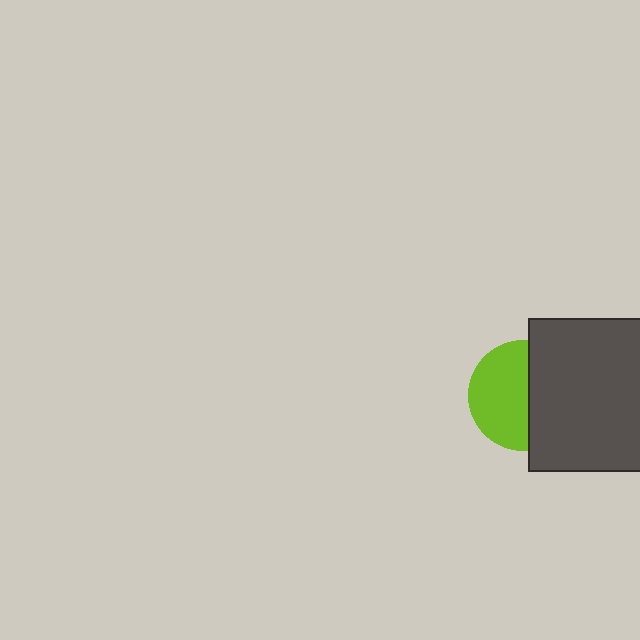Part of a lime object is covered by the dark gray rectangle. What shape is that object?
It is a circle.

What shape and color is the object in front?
The object in front is a dark gray rectangle.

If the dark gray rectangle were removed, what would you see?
You would see the complete lime circle.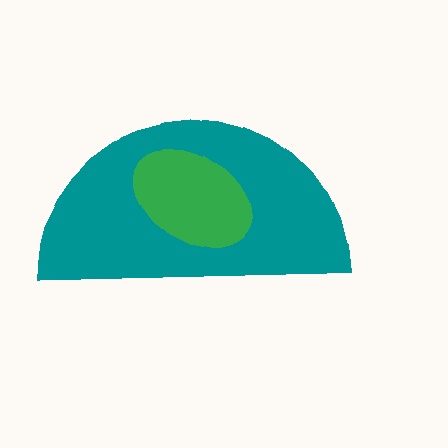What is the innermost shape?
The green ellipse.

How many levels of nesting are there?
2.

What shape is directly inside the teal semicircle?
The green ellipse.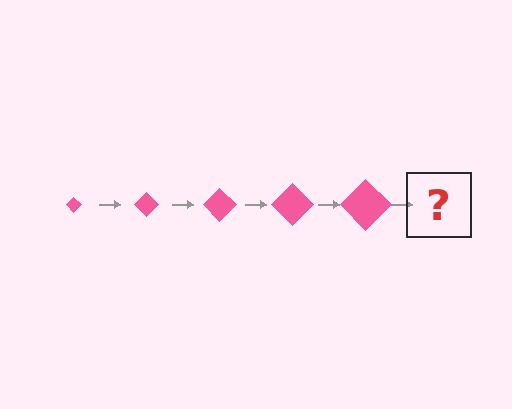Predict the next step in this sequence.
The next step is a pink diamond, larger than the previous one.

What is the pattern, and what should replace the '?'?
The pattern is that the diamond gets progressively larger each step. The '?' should be a pink diamond, larger than the previous one.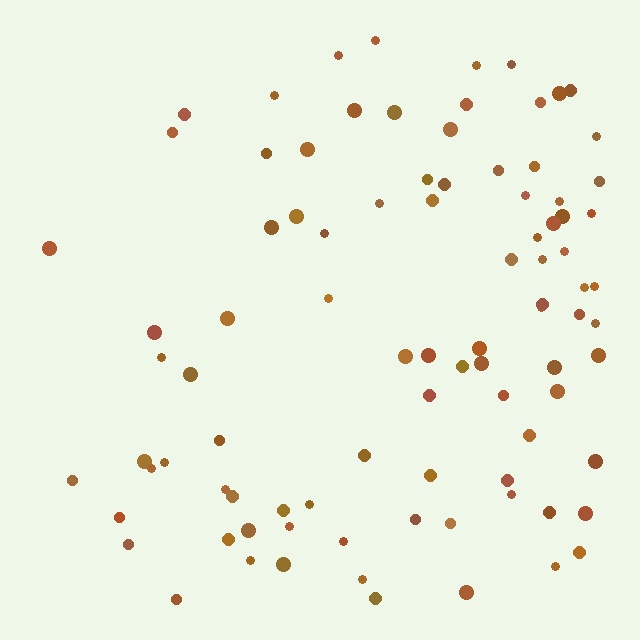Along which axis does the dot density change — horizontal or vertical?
Horizontal.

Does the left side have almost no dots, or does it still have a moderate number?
Still a moderate number, just noticeably fewer than the right.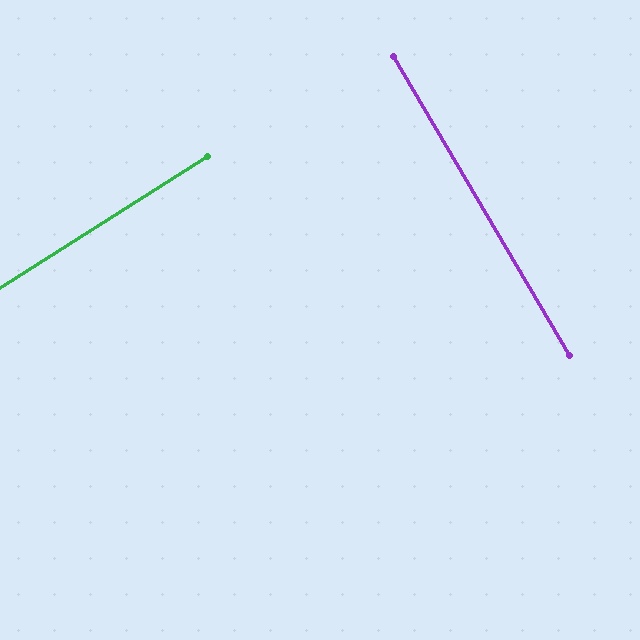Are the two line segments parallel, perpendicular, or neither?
Perpendicular — they meet at approximately 88°.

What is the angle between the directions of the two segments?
Approximately 88 degrees.